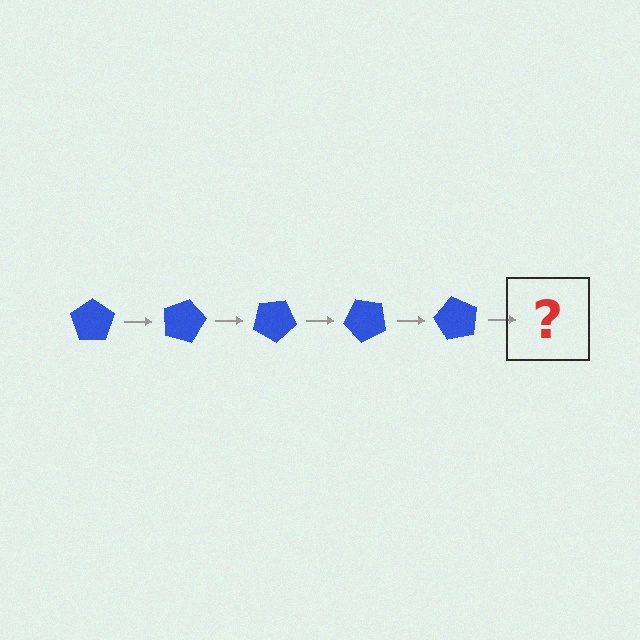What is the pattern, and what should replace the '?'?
The pattern is that the pentagon rotates 15 degrees each step. The '?' should be a blue pentagon rotated 75 degrees.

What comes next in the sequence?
The next element should be a blue pentagon rotated 75 degrees.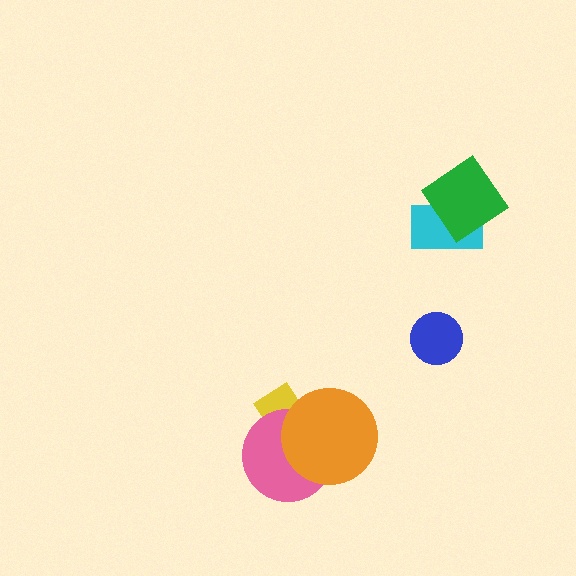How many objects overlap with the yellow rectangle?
2 objects overlap with the yellow rectangle.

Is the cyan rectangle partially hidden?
Yes, it is partially covered by another shape.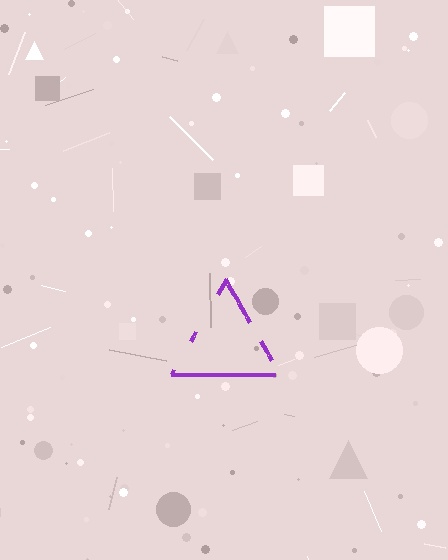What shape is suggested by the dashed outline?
The dashed outline suggests a triangle.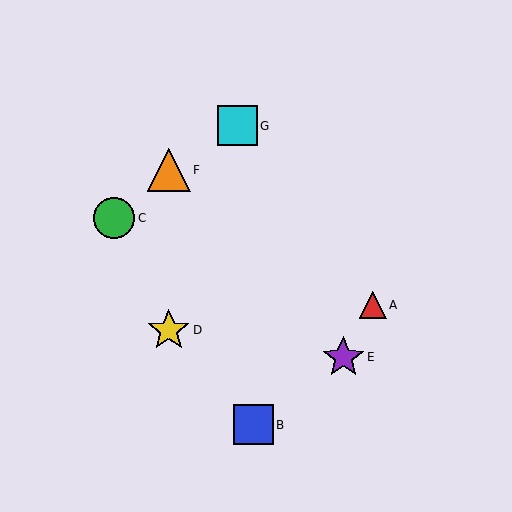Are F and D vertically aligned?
Yes, both are at x≈169.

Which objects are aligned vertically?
Objects D, F are aligned vertically.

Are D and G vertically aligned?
No, D is at x≈169 and G is at x≈237.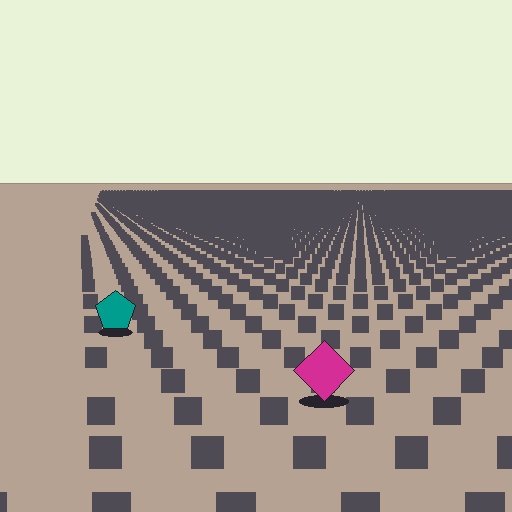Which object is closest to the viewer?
The magenta diamond is closest. The texture marks near it are larger and more spread out.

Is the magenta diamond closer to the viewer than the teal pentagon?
Yes. The magenta diamond is closer — you can tell from the texture gradient: the ground texture is coarser near it.